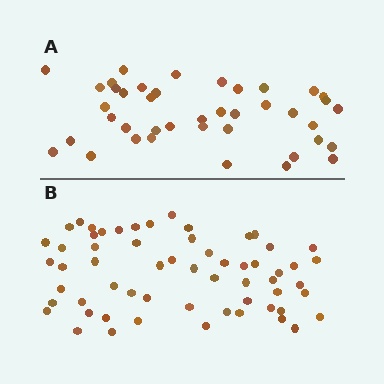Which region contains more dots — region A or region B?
Region B (the bottom region) has more dots.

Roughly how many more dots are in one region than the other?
Region B has approximately 20 more dots than region A.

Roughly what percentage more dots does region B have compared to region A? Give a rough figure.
About 45% more.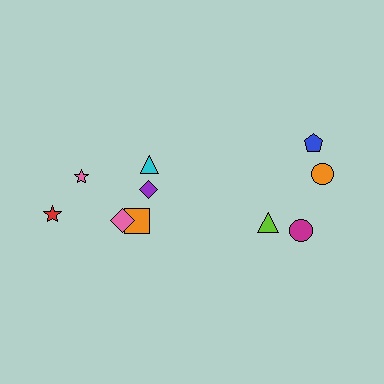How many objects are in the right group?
There are 4 objects.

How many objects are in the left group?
There are 6 objects.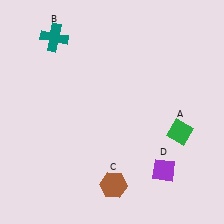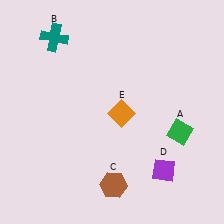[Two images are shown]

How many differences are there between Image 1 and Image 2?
There is 1 difference between the two images.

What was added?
An orange diamond (E) was added in Image 2.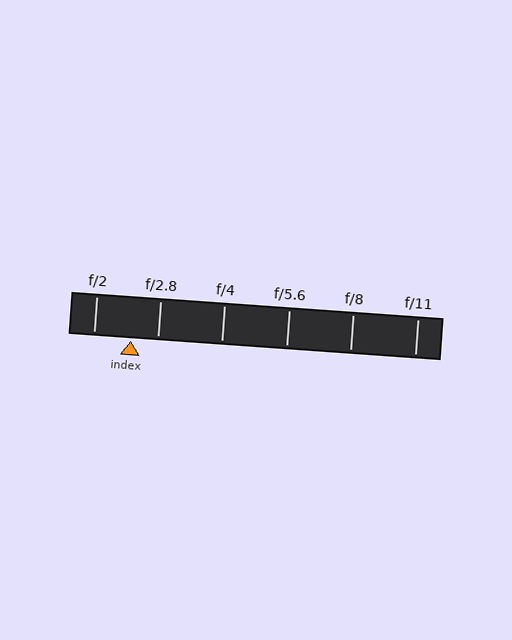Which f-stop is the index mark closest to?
The index mark is closest to f/2.8.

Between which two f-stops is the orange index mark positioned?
The index mark is between f/2 and f/2.8.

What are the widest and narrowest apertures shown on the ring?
The widest aperture shown is f/2 and the narrowest is f/11.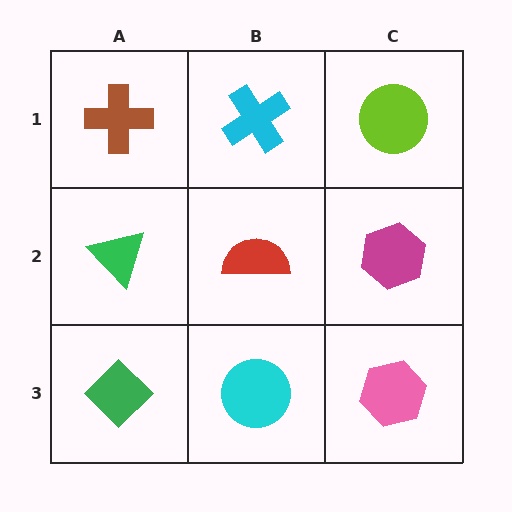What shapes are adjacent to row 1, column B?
A red semicircle (row 2, column B), a brown cross (row 1, column A), a lime circle (row 1, column C).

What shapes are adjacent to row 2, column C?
A lime circle (row 1, column C), a pink hexagon (row 3, column C), a red semicircle (row 2, column B).